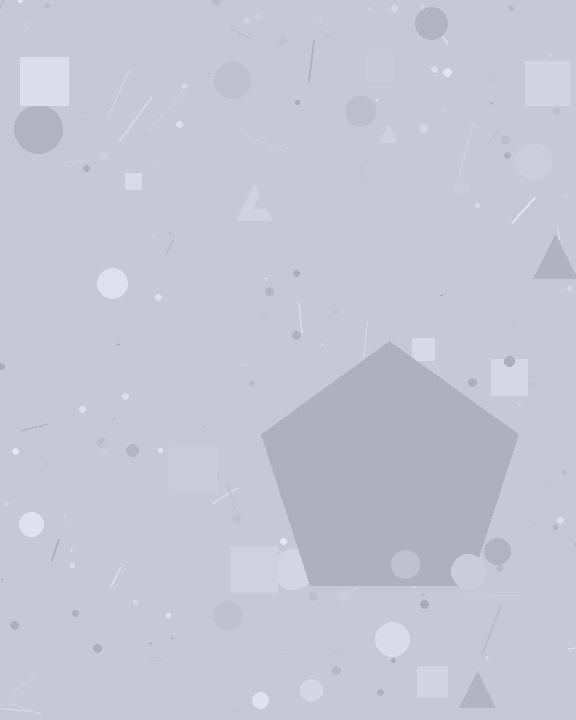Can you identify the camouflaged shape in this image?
The camouflaged shape is a pentagon.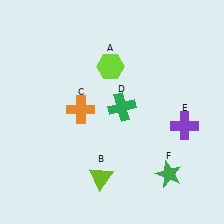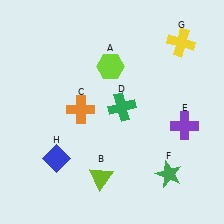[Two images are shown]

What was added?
A yellow cross (G), a blue diamond (H) were added in Image 2.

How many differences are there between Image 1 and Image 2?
There are 2 differences between the two images.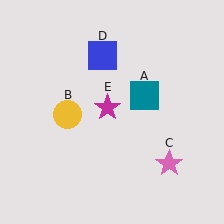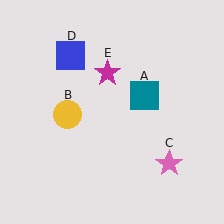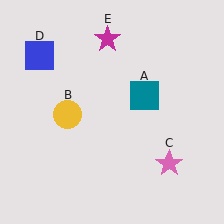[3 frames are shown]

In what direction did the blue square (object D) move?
The blue square (object D) moved left.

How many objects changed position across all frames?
2 objects changed position: blue square (object D), magenta star (object E).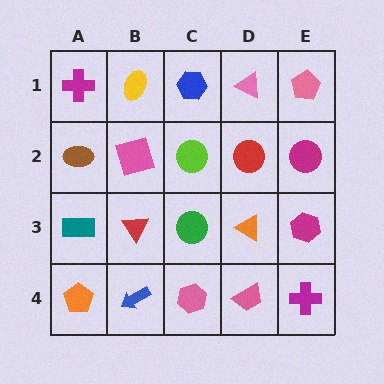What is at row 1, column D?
A pink triangle.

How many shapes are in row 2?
5 shapes.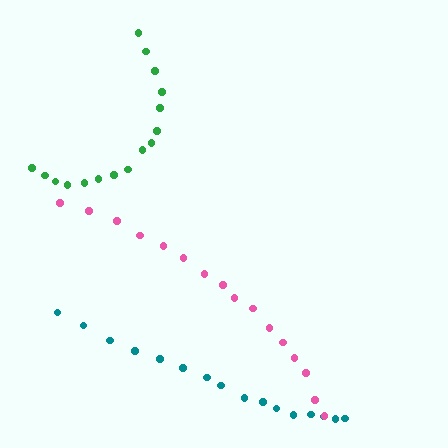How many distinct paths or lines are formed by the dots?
There are 3 distinct paths.